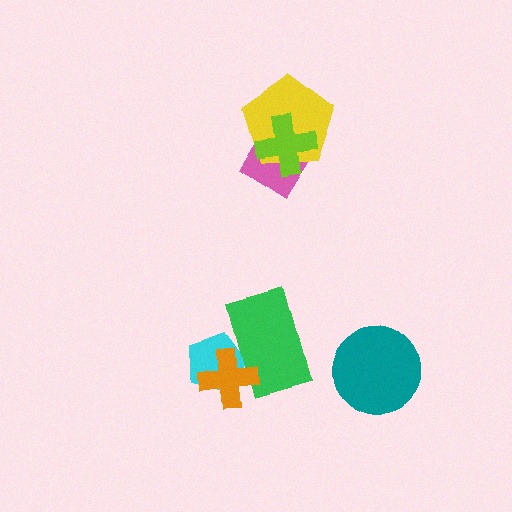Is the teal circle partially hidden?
No, no other shape covers it.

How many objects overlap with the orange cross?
2 objects overlap with the orange cross.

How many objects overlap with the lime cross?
2 objects overlap with the lime cross.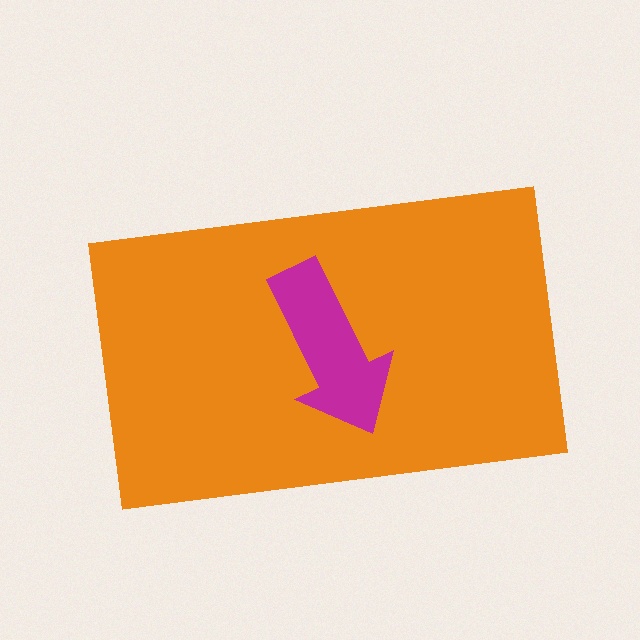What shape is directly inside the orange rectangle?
The magenta arrow.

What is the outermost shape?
The orange rectangle.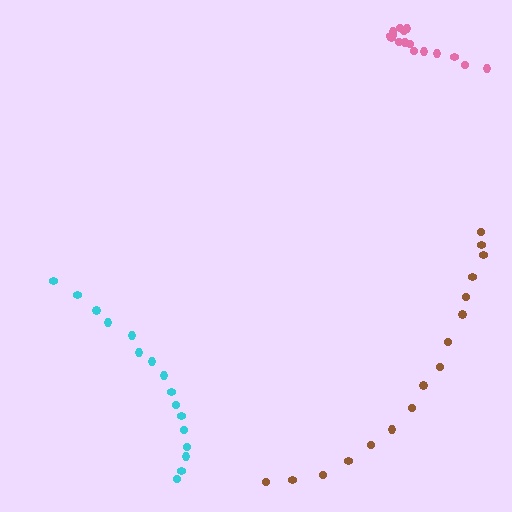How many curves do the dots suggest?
There are 3 distinct paths.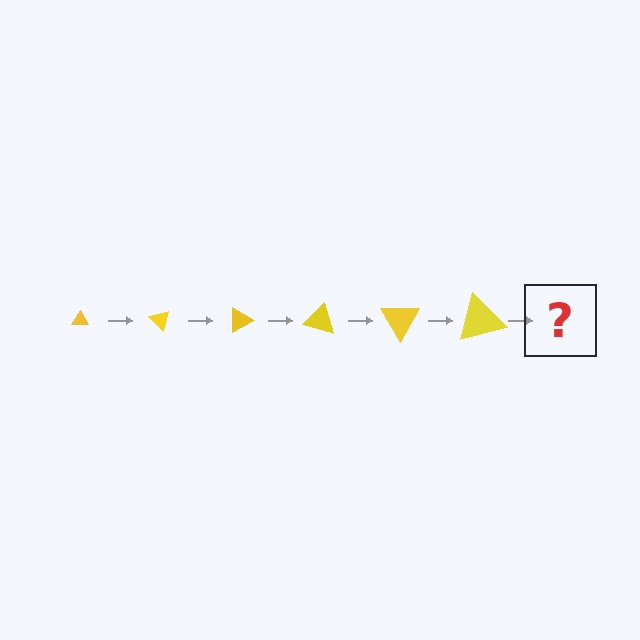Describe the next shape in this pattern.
It should be a triangle, larger than the previous one and rotated 270 degrees from the start.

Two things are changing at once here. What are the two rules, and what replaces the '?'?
The two rules are that the triangle grows larger each step and it rotates 45 degrees each step. The '?' should be a triangle, larger than the previous one and rotated 270 degrees from the start.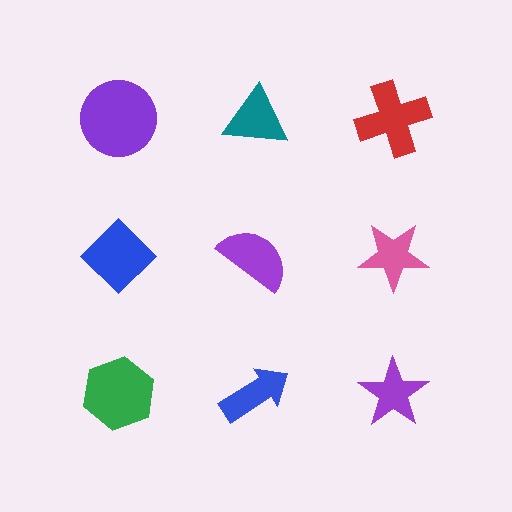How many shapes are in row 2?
3 shapes.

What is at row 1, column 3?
A red cross.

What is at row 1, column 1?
A purple circle.